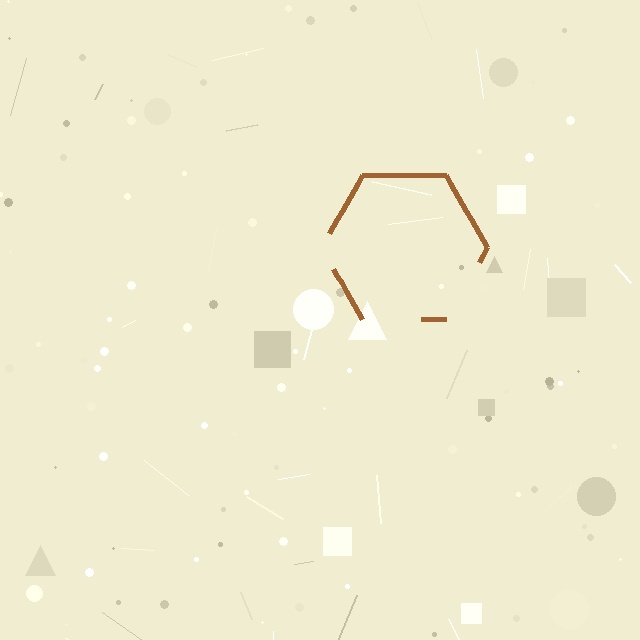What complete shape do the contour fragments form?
The contour fragments form a hexagon.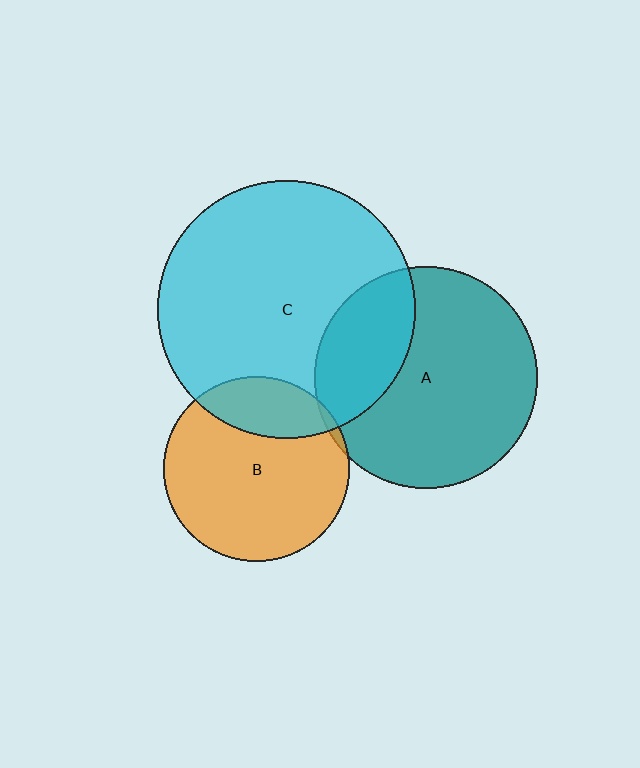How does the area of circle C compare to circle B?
Approximately 1.9 times.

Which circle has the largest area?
Circle C (cyan).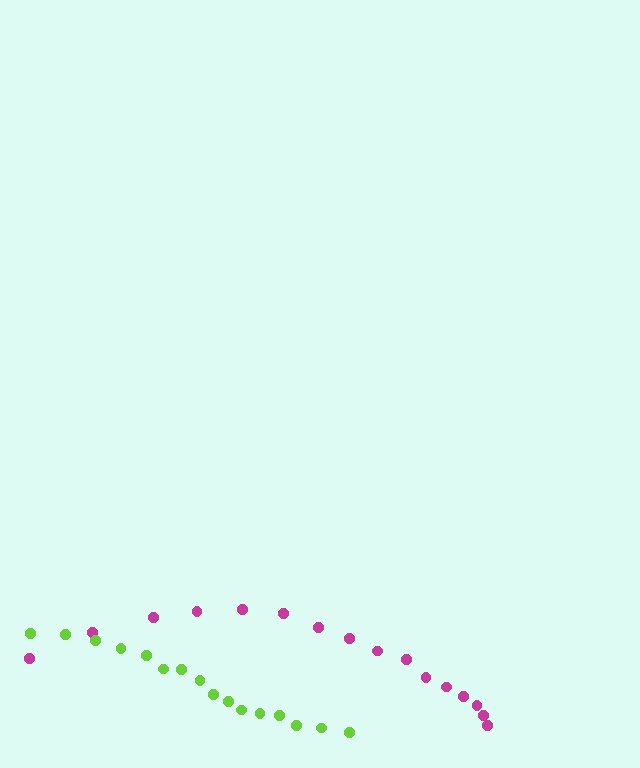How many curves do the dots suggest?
There are 2 distinct paths.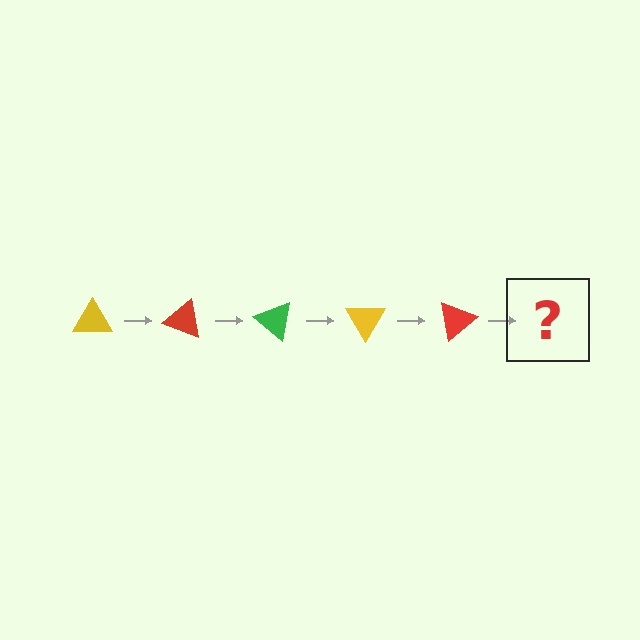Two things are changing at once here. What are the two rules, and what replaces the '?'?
The two rules are that it rotates 20 degrees each step and the color cycles through yellow, red, and green. The '?' should be a green triangle, rotated 100 degrees from the start.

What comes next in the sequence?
The next element should be a green triangle, rotated 100 degrees from the start.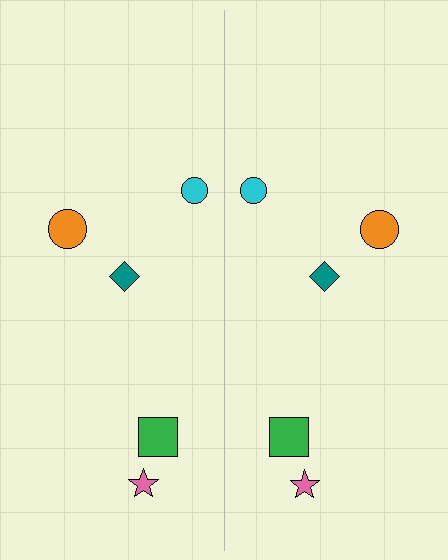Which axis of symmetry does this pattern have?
The pattern has a vertical axis of symmetry running through the center of the image.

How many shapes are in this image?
There are 10 shapes in this image.